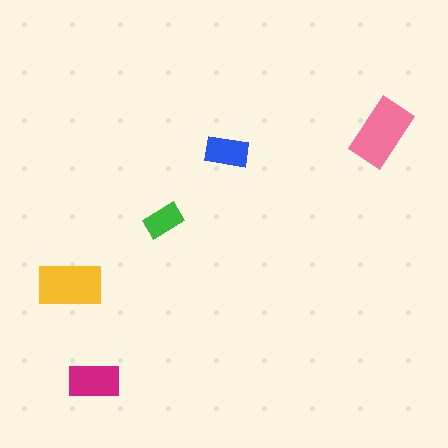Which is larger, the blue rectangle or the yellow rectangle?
The yellow one.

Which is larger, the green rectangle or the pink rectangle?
The pink one.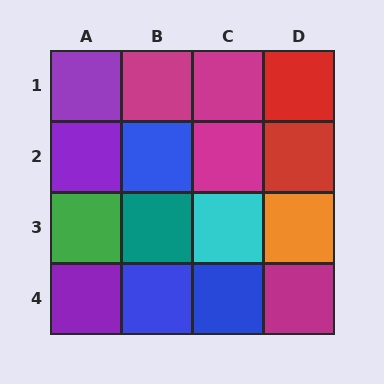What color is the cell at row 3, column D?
Orange.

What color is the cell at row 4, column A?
Purple.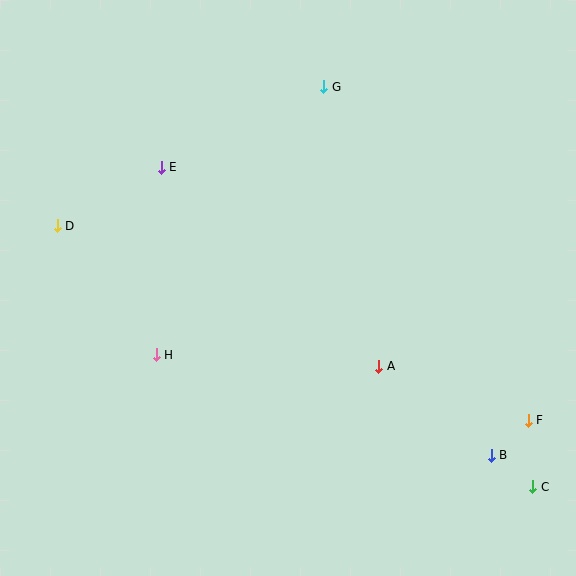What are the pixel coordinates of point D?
Point D is at (57, 226).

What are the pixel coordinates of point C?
Point C is at (533, 487).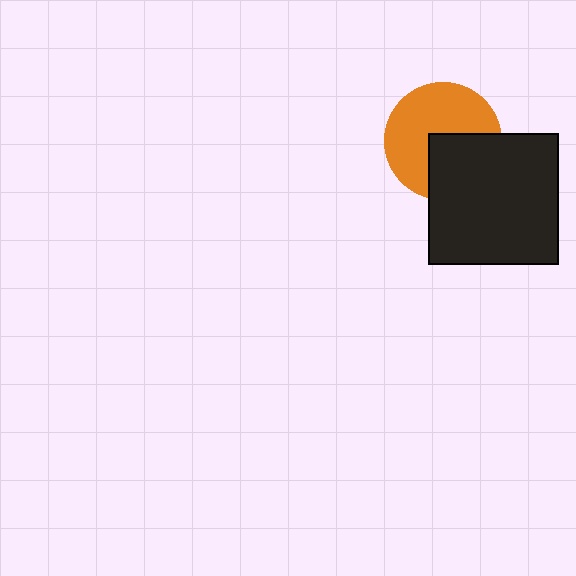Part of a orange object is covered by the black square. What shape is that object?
It is a circle.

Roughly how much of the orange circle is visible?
About half of it is visible (roughly 62%).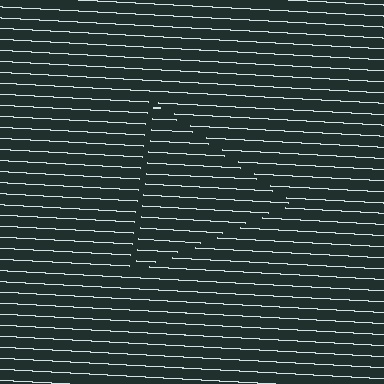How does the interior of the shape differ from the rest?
The interior of the shape contains the same grating, shifted by half a period — the contour is defined by the phase discontinuity where line-ends from the inner and outer gratings abut.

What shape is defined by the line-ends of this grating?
An illusory triangle. The interior of the shape contains the same grating, shifted by half a period — the contour is defined by the phase discontinuity where line-ends from the inner and outer gratings abut.